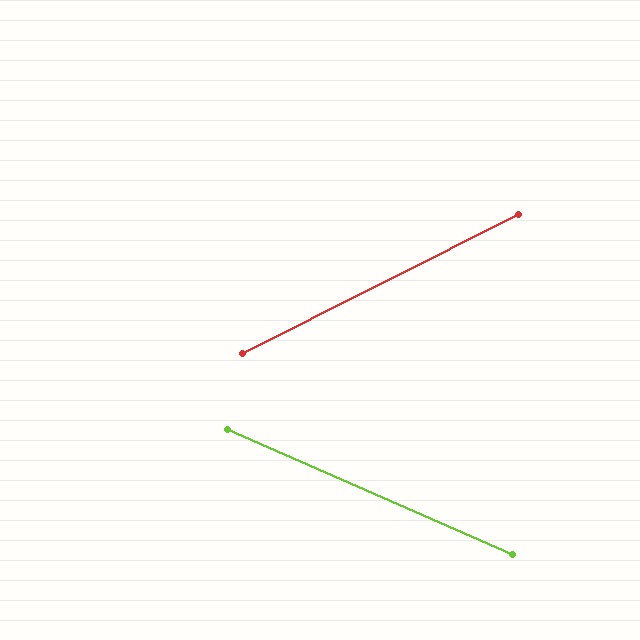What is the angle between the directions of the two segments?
Approximately 50 degrees.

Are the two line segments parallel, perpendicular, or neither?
Neither parallel nor perpendicular — they differ by about 50°.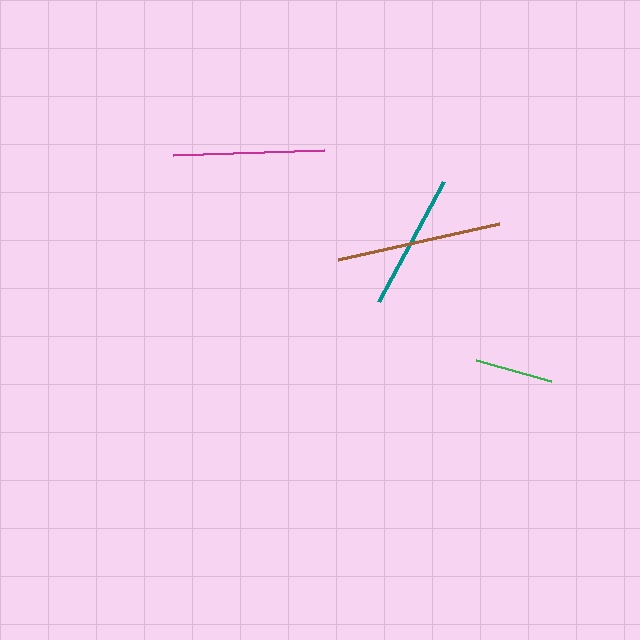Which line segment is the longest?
The brown line is the longest at approximately 165 pixels.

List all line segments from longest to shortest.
From longest to shortest: brown, magenta, teal, green.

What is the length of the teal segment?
The teal segment is approximately 137 pixels long.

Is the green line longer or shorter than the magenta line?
The magenta line is longer than the green line.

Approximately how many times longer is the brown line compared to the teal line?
The brown line is approximately 1.2 times the length of the teal line.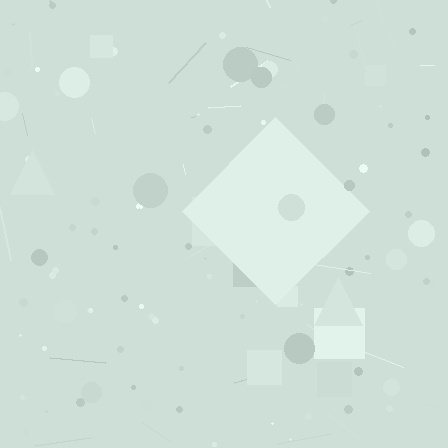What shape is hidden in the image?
A diamond is hidden in the image.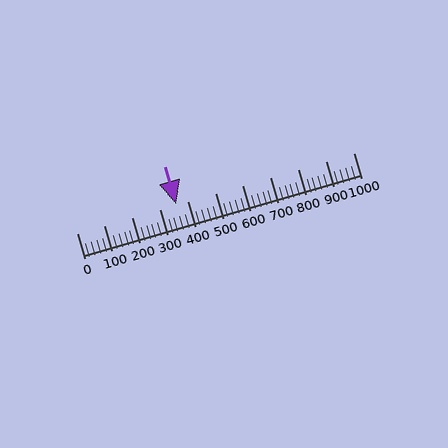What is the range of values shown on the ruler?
The ruler shows values from 0 to 1000.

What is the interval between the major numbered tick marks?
The major tick marks are spaced 100 units apart.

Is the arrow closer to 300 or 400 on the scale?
The arrow is closer to 400.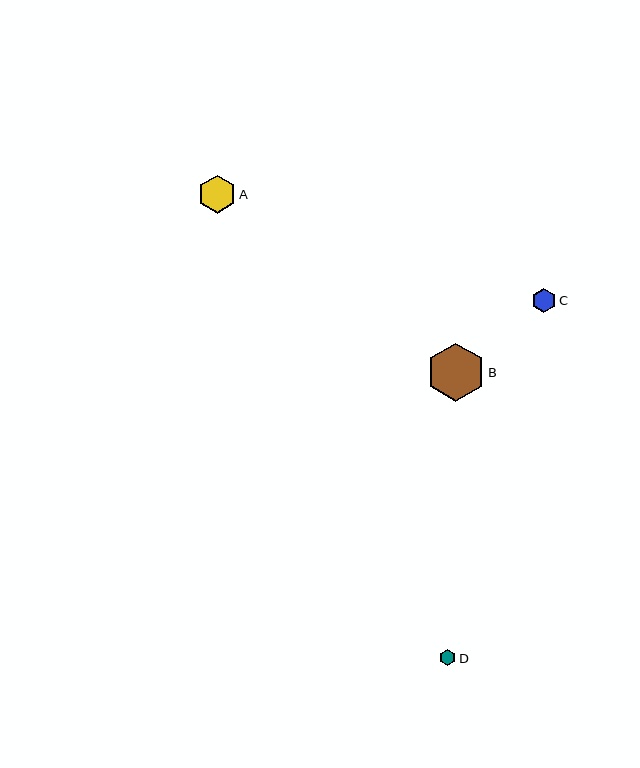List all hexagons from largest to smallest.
From largest to smallest: B, A, C, D.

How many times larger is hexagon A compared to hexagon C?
Hexagon A is approximately 1.6 times the size of hexagon C.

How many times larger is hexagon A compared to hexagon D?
Hexagon A is approximately 2.4 times the size of hexagon D.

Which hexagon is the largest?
Hexagon B is the largest with a size of approximately 58 pixels.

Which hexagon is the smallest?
Hexagon D is the smallest with a size of approximately 16 pixels.